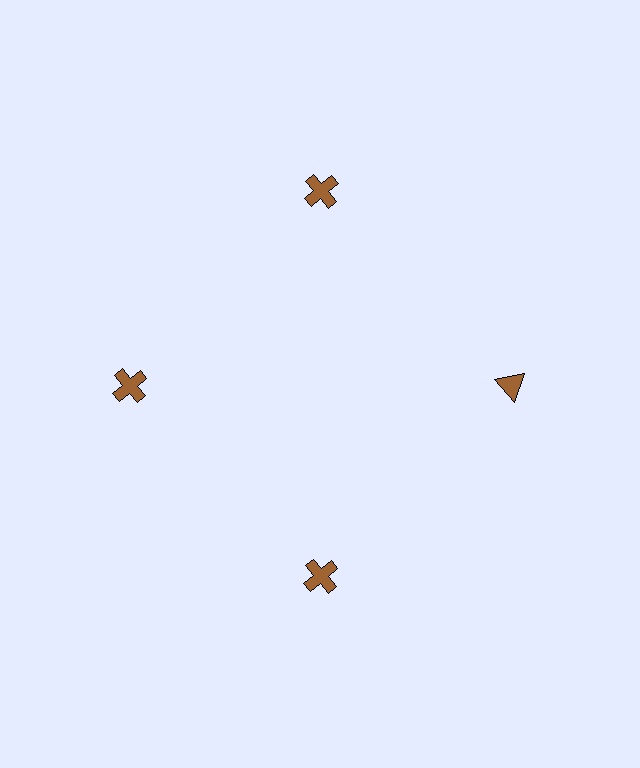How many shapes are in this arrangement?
There are 4 shapes arranged in a ring pattern.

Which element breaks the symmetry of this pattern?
The brown triangle at roughly the 3 o'clock position breaks the symmetry. All other shapes are brown crosses.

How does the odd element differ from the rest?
It has a different shape: triangle instead of cross.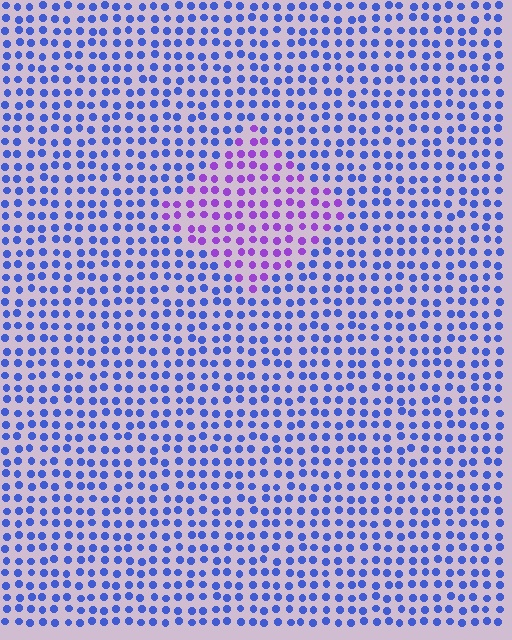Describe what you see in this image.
The image is filled with small blue elements in a uniform arrangement. A diamond-shaped region is visible where the elements are tinted to a slightly different hue, forming a subtle color boundary.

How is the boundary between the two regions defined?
The boundary is defined purely by a slight shift in hue (about 48 degrees). Spacing, size, and orientation are identical on both sides.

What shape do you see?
I see a diamond.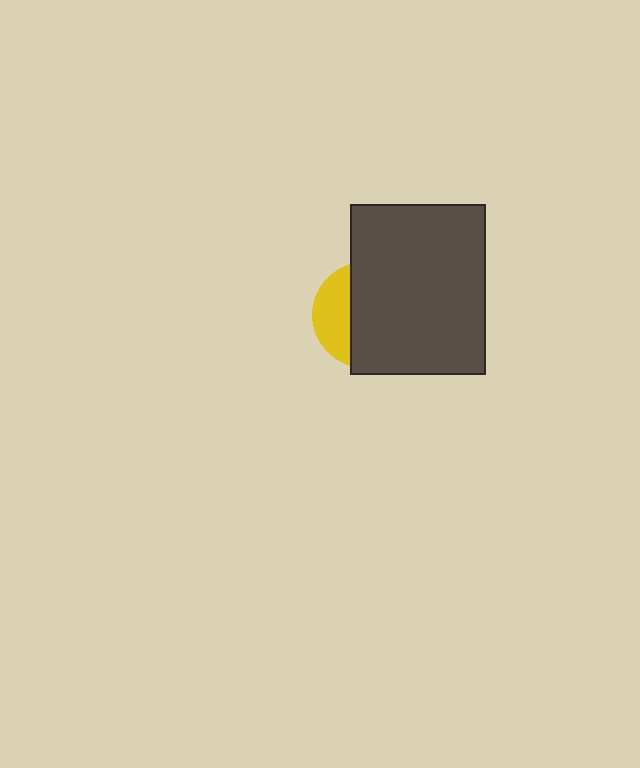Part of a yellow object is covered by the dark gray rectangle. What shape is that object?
It is a circle.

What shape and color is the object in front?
The object in front is a dark gray rectangle.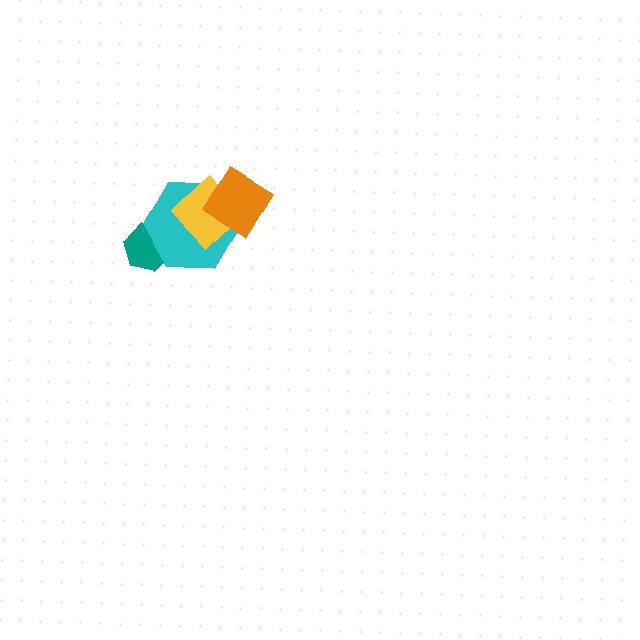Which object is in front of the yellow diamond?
The orange diamond is in front of the yellow diamond.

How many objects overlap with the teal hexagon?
1 object overlaps with the teal hexagon.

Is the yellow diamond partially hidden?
Yes, it is partially covered by another shape.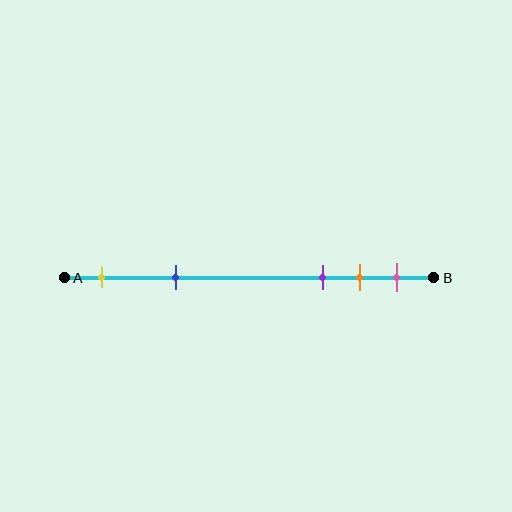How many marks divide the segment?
There are 5 marks dividing the segment.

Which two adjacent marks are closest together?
The orange and pink marks are the closest adjacent pair.